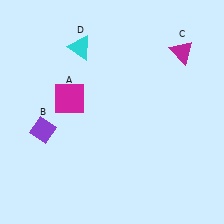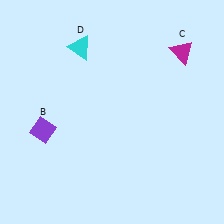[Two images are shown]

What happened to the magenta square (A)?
The magenta square (A) was removed in Image 2. It was in the top-left area of Image 1.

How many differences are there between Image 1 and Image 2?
There is 1 difference between the two images.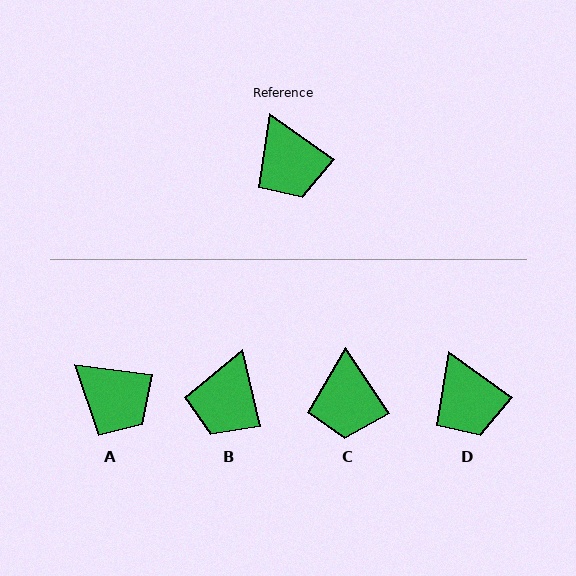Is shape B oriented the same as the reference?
No, it is off by about 42 degrees.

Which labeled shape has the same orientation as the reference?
D.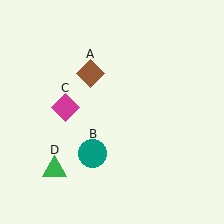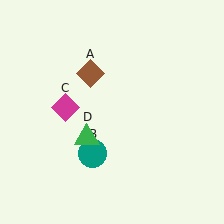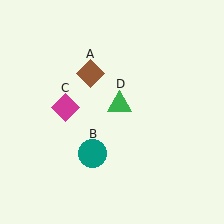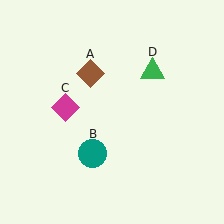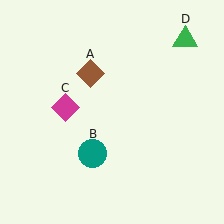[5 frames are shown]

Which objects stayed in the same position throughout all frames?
Brown diamond (object A) and teal circle (object B) and magenta diamond (object C) remained stationary.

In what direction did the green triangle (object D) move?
The green triangle (object D) moved up and to the right.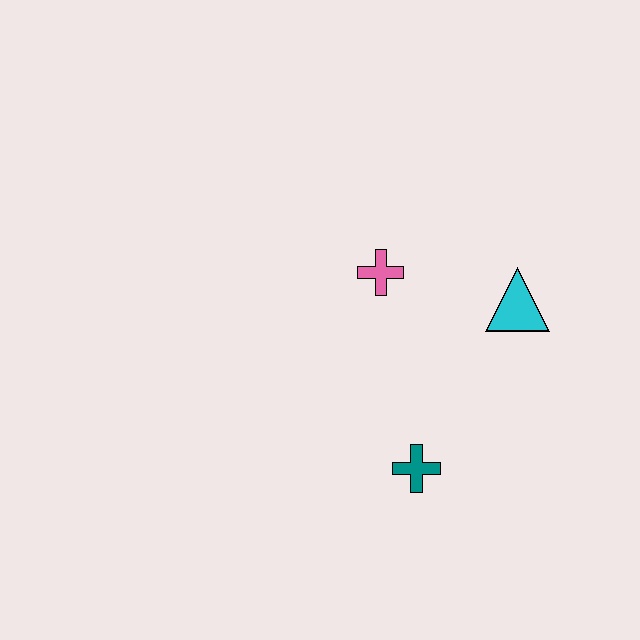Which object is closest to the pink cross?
The cyan triangle is closest to the pink cross.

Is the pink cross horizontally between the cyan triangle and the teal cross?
No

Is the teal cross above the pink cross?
No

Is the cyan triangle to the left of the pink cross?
No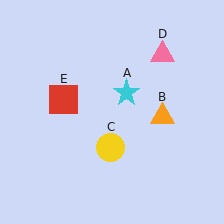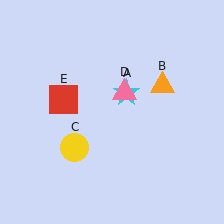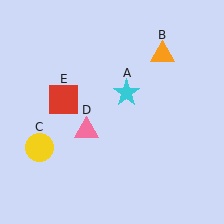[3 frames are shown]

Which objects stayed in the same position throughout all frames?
Cyan star (object A) and red square (object E) remained stationary.